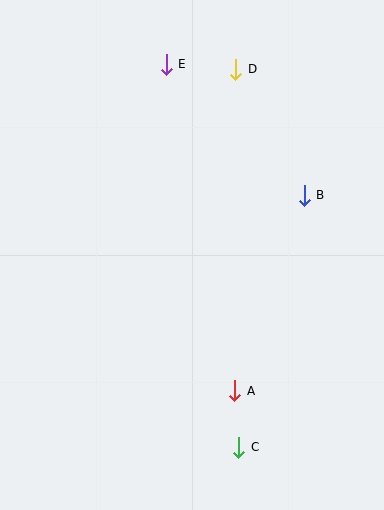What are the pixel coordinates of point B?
Point B is at (304, 195).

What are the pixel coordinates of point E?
Point E is at (166, 64).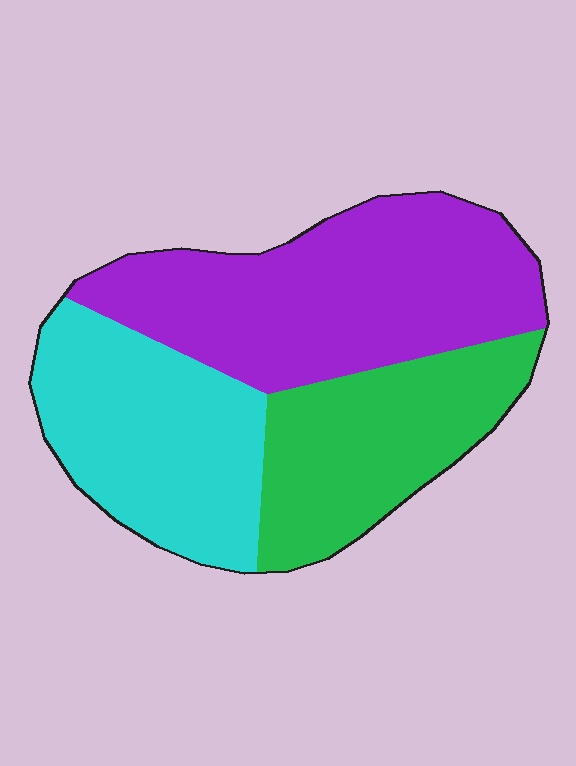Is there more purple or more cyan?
Purple.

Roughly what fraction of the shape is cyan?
Cyan covers roughly 30% of the shape.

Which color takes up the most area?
Purple, at roughly 40%.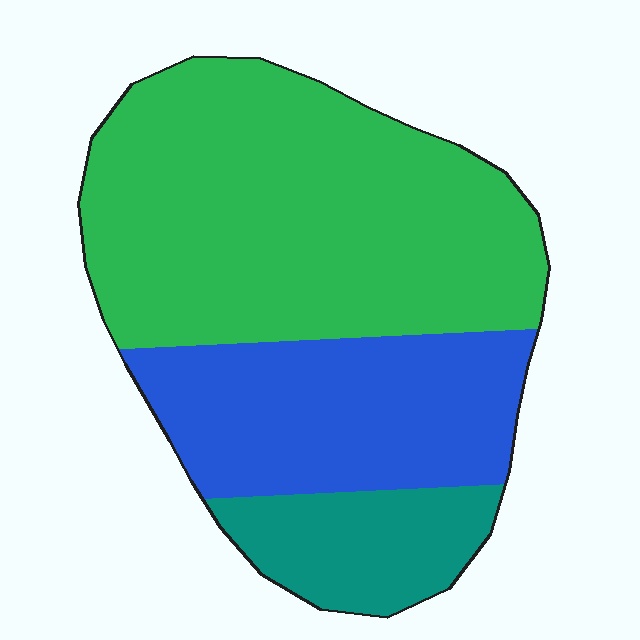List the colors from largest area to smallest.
From largest to smallest: green, blue, teal.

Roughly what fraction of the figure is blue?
Blue takes up about one third (1/3) of the figure.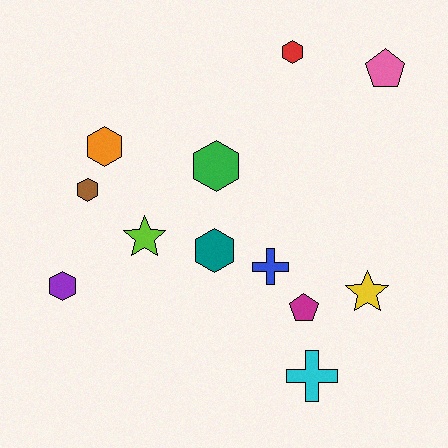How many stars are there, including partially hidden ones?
There are 2 stars.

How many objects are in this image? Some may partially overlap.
There are 12 objects.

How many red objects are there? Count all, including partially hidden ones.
There is 1 red object.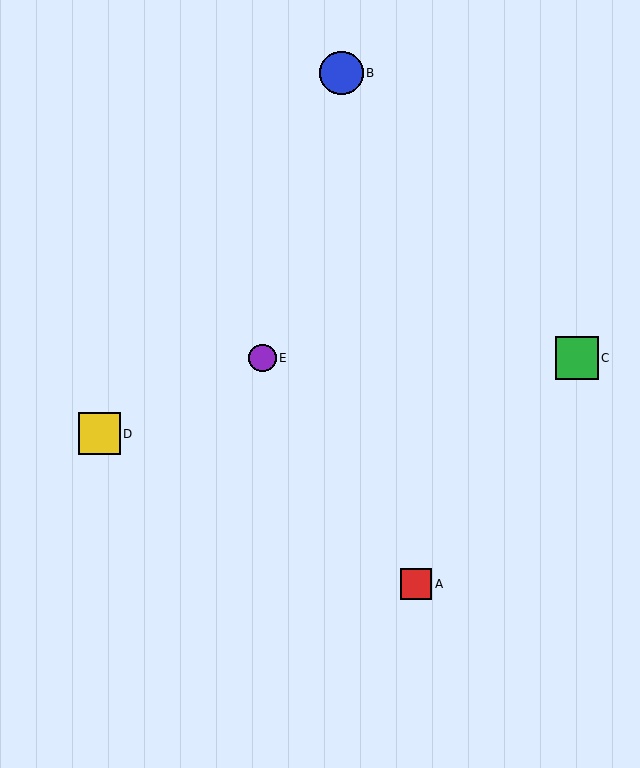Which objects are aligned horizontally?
Objects C, E are aligned horizontally.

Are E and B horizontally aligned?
No, E is at y≈358 and B is at y≈73.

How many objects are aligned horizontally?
2 objects (C, E) are aligned horizontally.